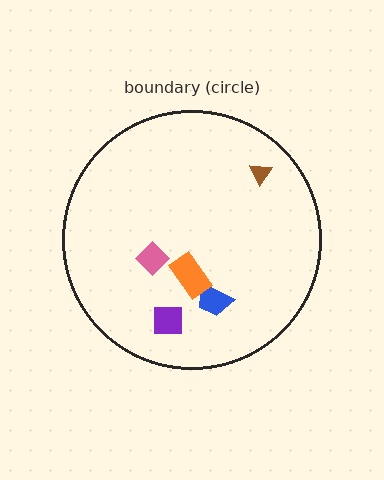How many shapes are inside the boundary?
5 inside, 0 outside.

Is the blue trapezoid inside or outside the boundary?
Inside.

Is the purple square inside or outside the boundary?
Inside.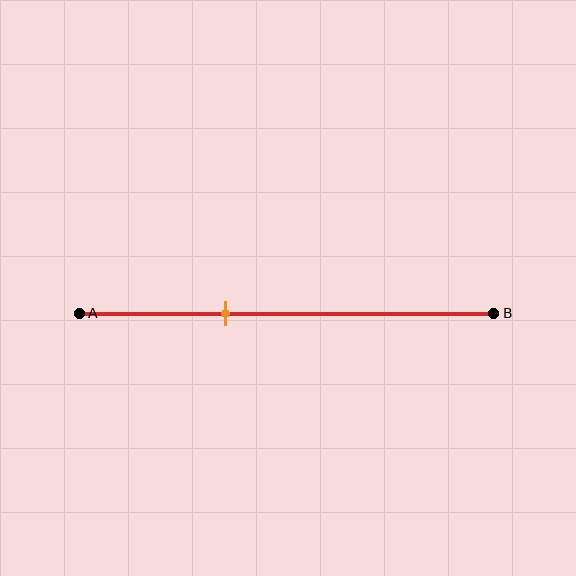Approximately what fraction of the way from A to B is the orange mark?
The orange mark is approximately 35% of the way from A to B.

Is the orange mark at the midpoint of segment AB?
No, the mark is at about 35% from A, not at the 50% midpoint.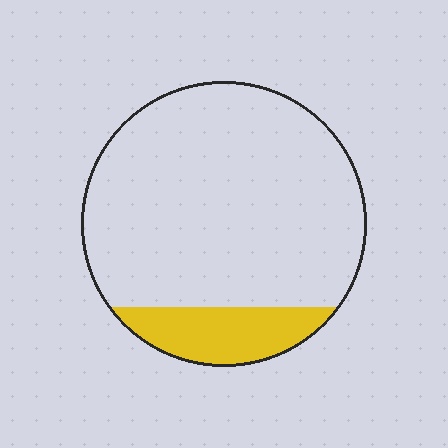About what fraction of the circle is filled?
About one sixth (1/6).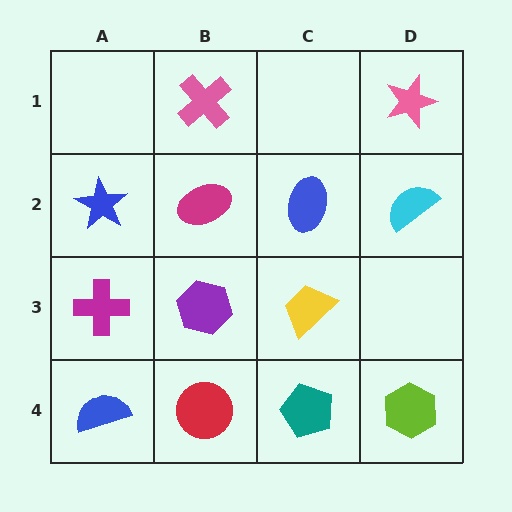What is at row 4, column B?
A red circle.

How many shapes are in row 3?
3 shapes.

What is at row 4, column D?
A lime hexagon.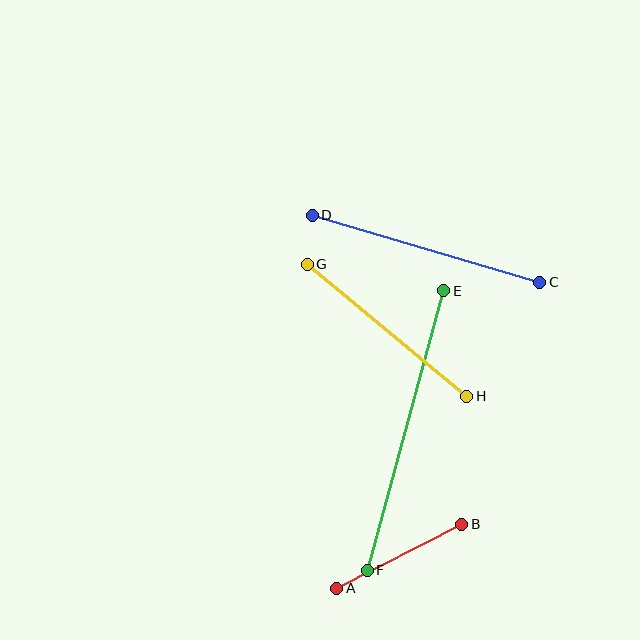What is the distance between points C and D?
The distance is approximately 237 pixels.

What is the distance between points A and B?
The distance is approximately 141 pixels.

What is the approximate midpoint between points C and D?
The midpoint is at approximately (426, 249) pixels.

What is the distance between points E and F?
The distance is approximately 290 pixels.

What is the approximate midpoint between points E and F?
The midpoint is at approximately (406, 430) pixels.